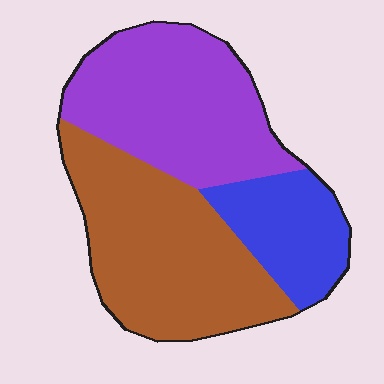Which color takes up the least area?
Blue, at roughly 20%.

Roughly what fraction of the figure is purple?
Purple takes up about two fifths (2/5) of the figure.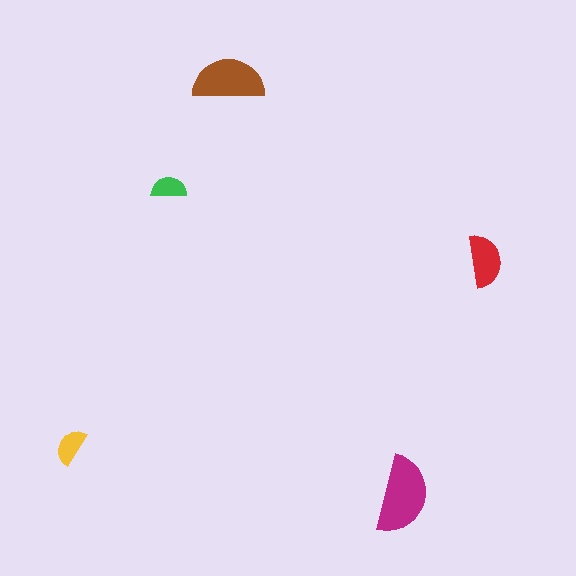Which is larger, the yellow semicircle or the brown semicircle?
The brown one.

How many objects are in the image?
There are 5 objects in the image.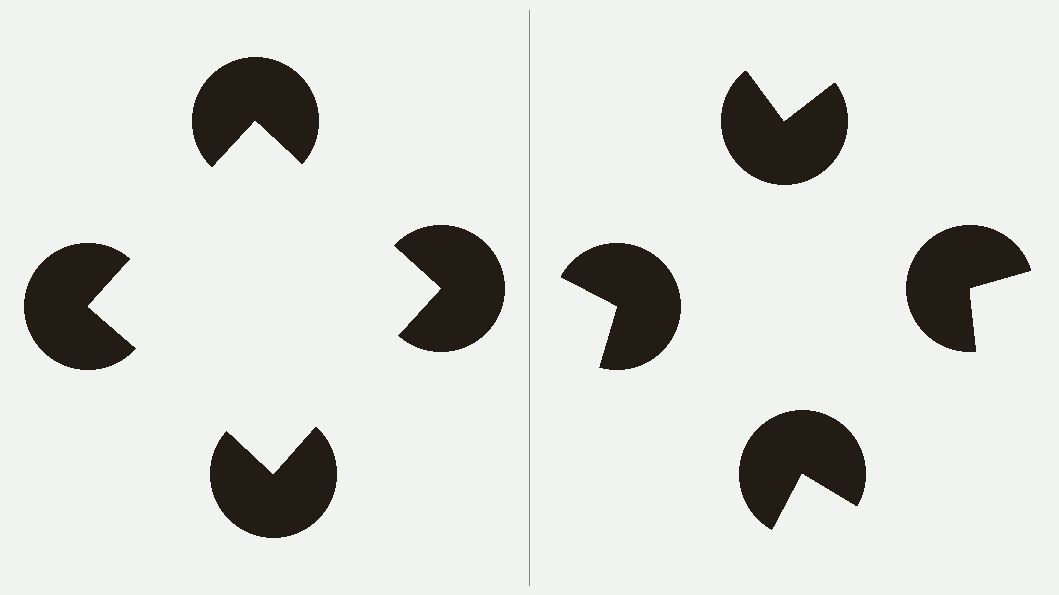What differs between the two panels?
The pac-man discs are positioned identically on both sides; only the wedge orientations differ. On the left they align to a square; on the right they are misaligned.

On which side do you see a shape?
An illusory square appears on the left side. On the right side the wedge cuts are rotated, so no coherent shape forms.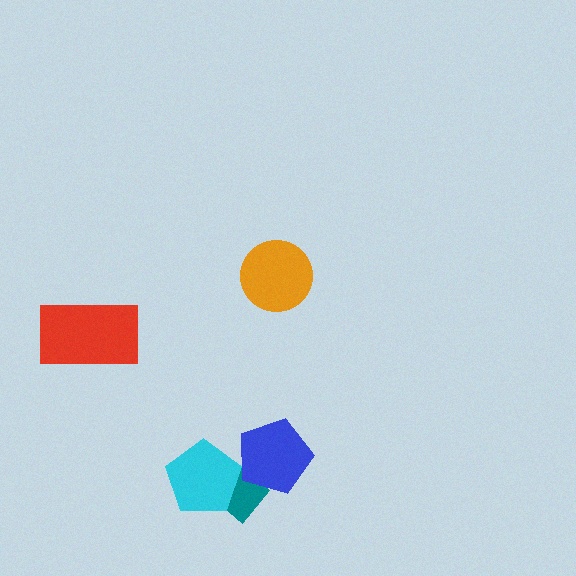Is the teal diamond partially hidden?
Yes, it is partially covered by another shape.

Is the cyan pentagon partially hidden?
No, no other shape covers it.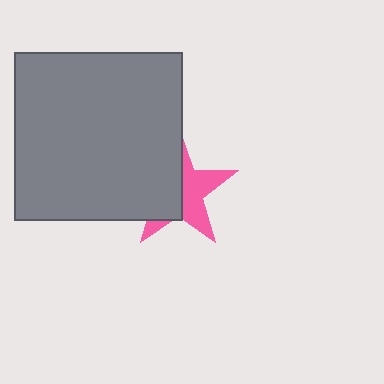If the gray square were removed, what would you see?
You would see the complete pink star.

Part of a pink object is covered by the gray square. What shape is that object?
It is a star.